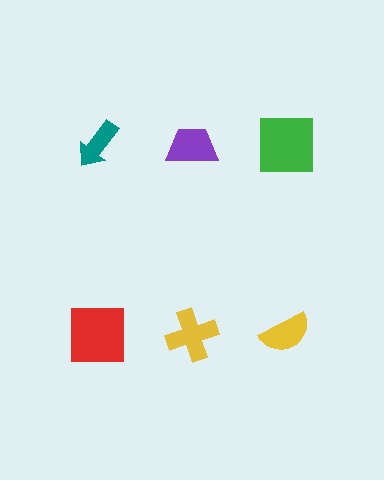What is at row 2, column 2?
A yellow cross.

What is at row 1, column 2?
A purple trapezoid.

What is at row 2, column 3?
A yellow semicircle.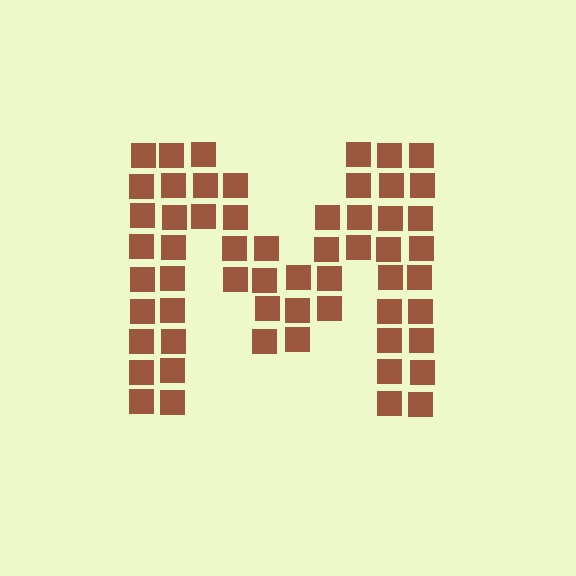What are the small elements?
The small elements are squares.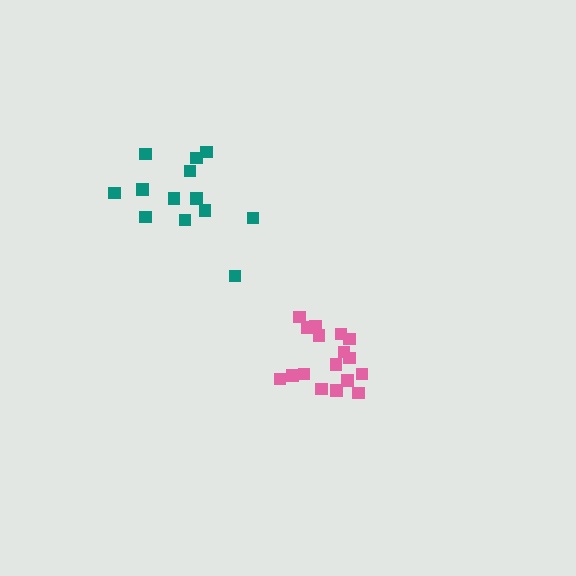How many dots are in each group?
Group 1: 13 dots, Group 2: 17 dots (30 total).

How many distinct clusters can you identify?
There are 2 distinct clusters.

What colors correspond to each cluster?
The clusters are colored: teal, pink.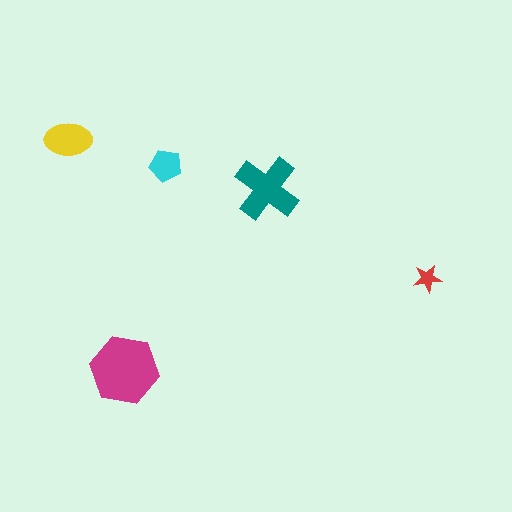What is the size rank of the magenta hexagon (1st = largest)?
1st.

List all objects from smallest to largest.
The red star, the cyan pentagon, the yellow ellipse, the teal cross, the magenta hexagon.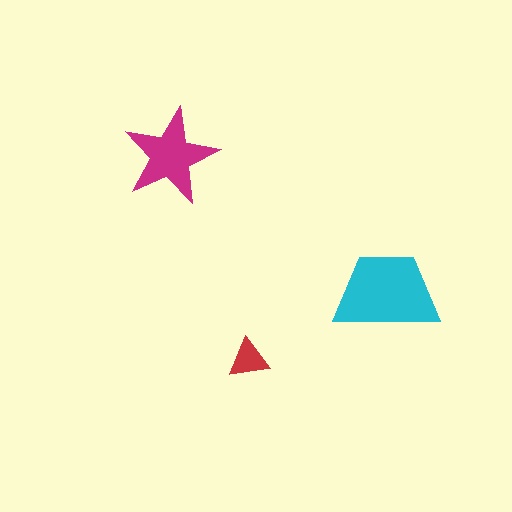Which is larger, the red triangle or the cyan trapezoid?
The cyan trapezoid.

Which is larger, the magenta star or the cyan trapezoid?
The cyan trapezoid.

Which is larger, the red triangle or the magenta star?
The magenta star.